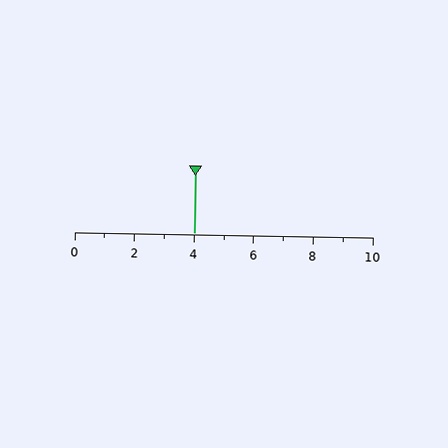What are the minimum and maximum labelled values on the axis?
The axis runs from 0 to 10.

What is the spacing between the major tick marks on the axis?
The major ticks are spaced 2 apart.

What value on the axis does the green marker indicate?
The marker indicates approximately 4.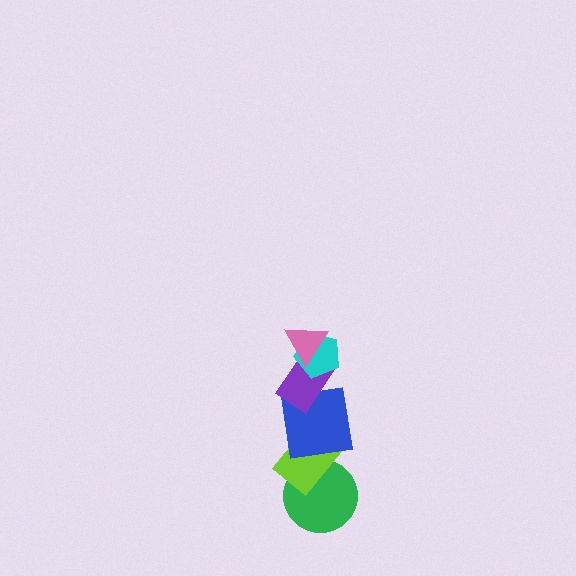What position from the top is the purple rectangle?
The purple rectangle is 3rd from the top.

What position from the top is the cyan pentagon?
The cyan pentagon is 2nd from the top.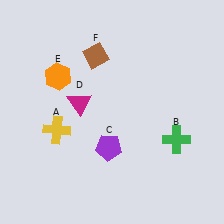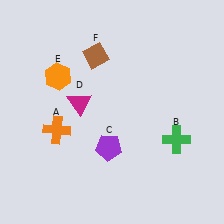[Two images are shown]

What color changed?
The cross (A) changed from yellow in Image 1 to orange in Image 2.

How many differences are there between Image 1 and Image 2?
There is 1 difference between the two images.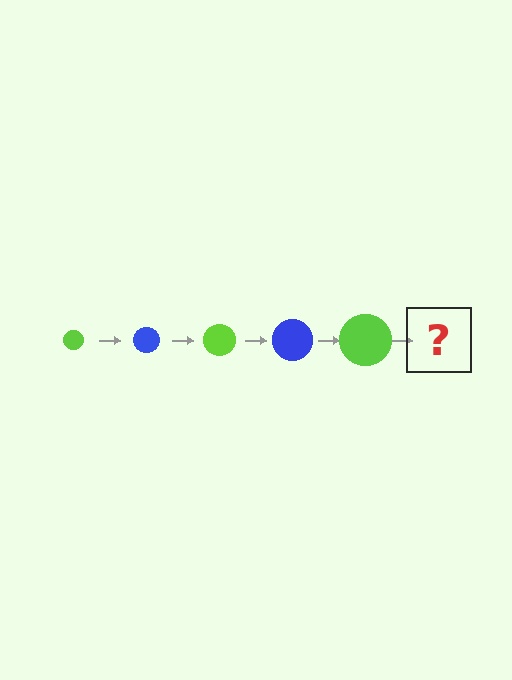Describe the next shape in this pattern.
It should be a blue circle, larger than the previous one.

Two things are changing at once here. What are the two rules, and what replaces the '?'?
The two rules are that the circle grows larger each step and the color cycles through lime and blue. The '?' should be a blue circle, larger than the previous one.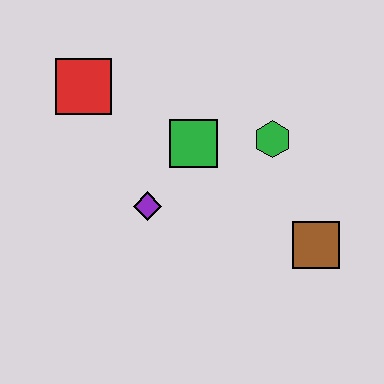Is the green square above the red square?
No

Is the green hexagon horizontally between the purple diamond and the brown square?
Yes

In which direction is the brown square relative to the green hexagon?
The brown square is below the green hexagon.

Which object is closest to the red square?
The green square is closest to the red square.